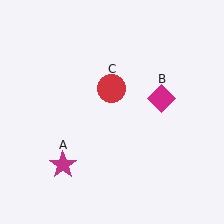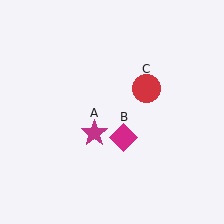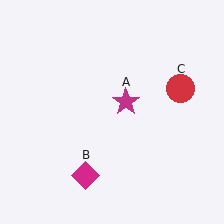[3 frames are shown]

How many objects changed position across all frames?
3 objects changed position: magenta star (object A), magenta diamond (object B), red circle (object C).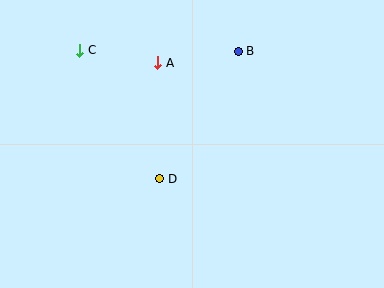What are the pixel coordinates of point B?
Point B is at (238, 51).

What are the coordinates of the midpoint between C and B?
The midpoint between C and B is at (159, 51).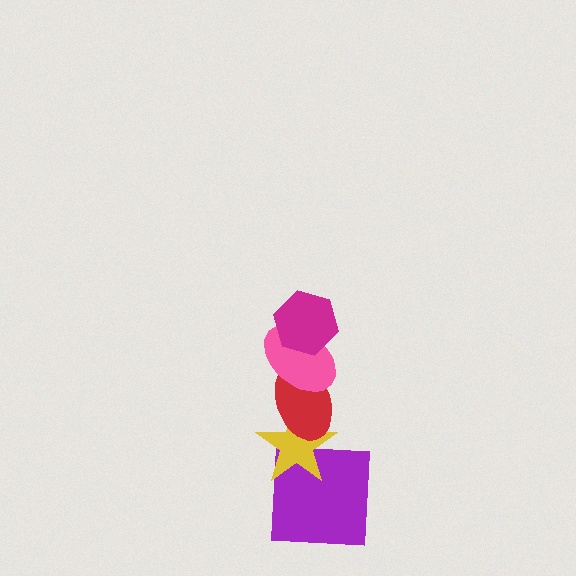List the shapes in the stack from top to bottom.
From top to bottom: the magenta hexagon, the pink ellipse, the red ellipse, the yellow star, the purple square.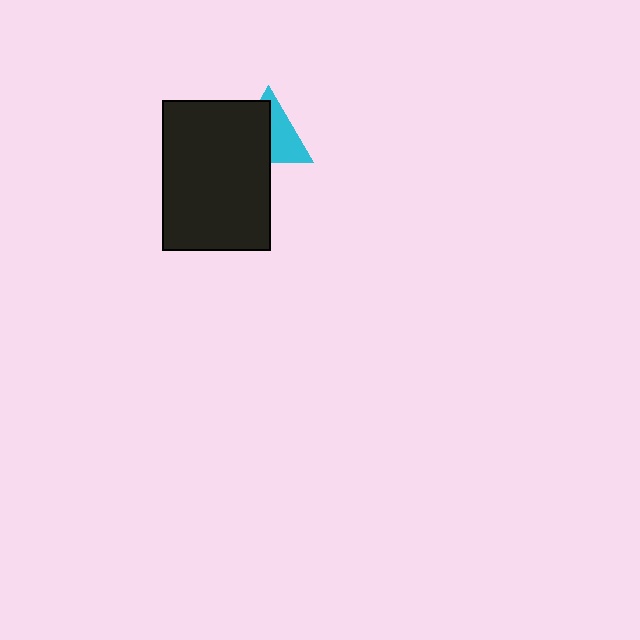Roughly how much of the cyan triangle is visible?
About half of it is visible (roughly 47%).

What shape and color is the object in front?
The object in front is a black rectangle.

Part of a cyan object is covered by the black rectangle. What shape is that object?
It is a triangle.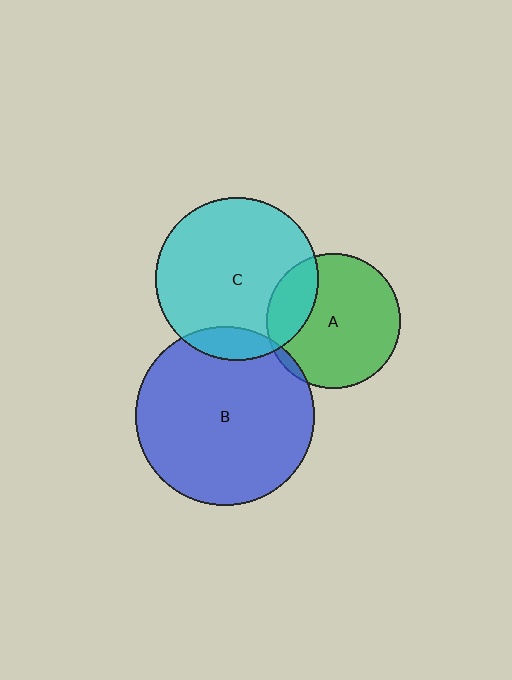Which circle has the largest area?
Circle B (blue).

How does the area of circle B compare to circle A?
Approximately 1.8 times.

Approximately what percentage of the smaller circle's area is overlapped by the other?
Approximately 20%.